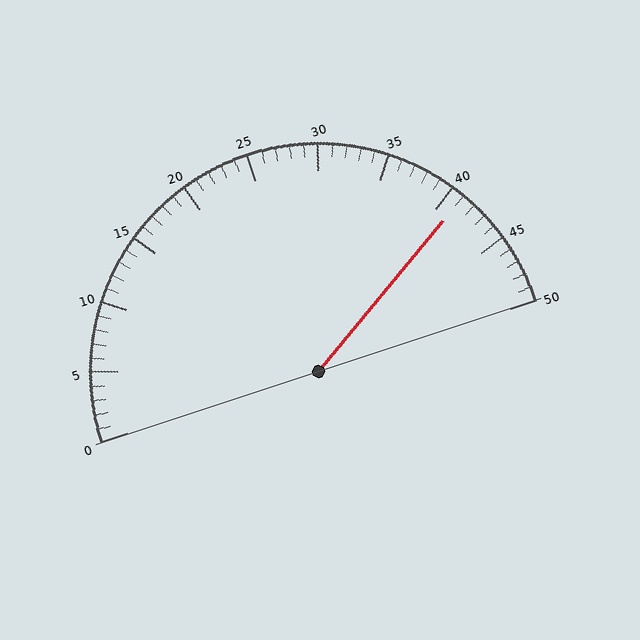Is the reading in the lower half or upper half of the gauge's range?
The reading is in the upper half of the range (0 to 50).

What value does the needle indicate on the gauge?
The needle indicates approximately 41.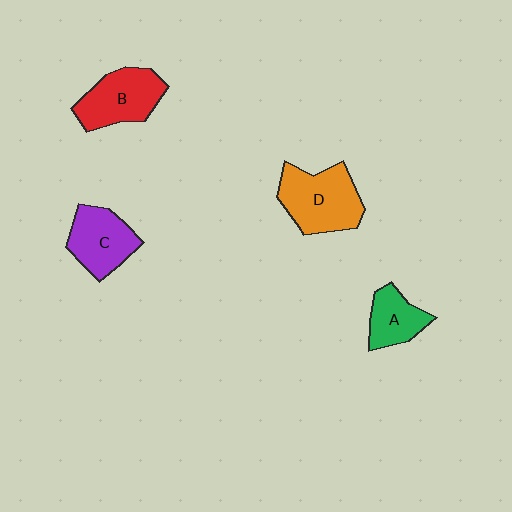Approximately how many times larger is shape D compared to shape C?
Approximately 1.3 times.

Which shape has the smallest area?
Shape A (green).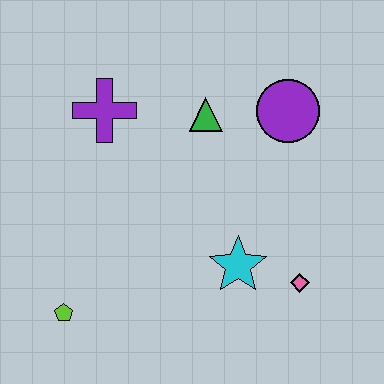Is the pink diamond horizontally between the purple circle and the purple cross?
No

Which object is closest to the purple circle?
The green triangle is closest to the purple circle.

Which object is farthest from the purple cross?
The pink diamond is farthest from the purple cross.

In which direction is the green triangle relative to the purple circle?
The green triangle is to the left of the purple circle.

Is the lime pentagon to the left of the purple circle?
Yes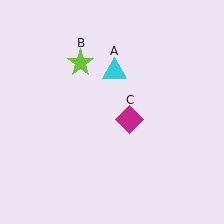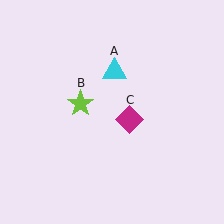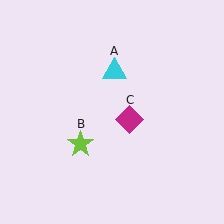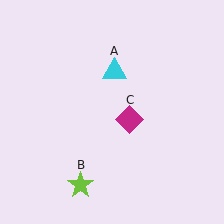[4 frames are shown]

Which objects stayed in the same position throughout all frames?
Cyan triangle (object A) and magenta diamond (object C) remained stationary.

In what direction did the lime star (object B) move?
The lime star (object B) moved down.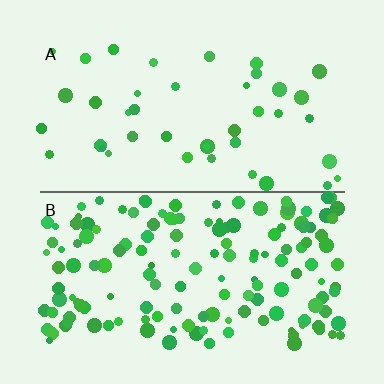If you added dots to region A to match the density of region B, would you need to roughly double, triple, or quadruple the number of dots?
Approximately quadruple.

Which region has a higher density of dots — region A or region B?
B (the bottom).